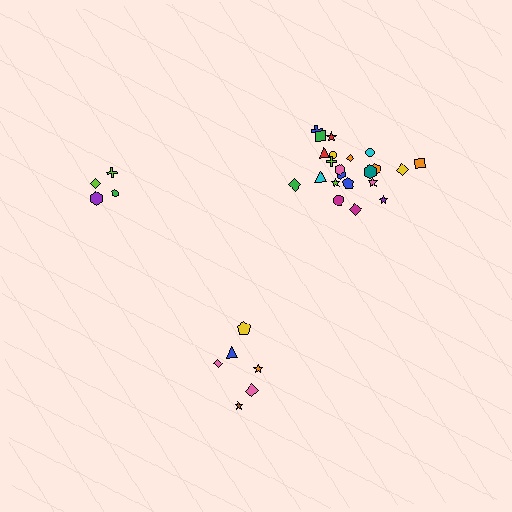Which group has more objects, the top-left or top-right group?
The top-right group.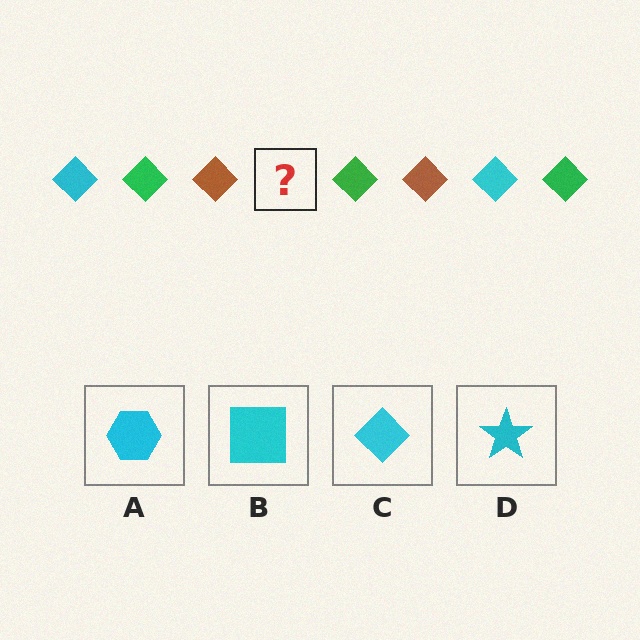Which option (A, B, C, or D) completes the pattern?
C.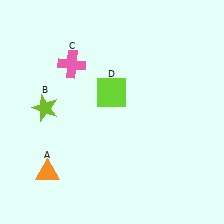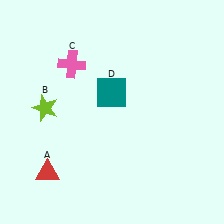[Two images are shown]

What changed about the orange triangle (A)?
In Image 1, A is orange. In Image 2, it changed to red.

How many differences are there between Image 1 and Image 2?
There are 2 differences between the two images.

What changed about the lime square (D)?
In Image 1, D is lime. In Image 2, it changed to teal.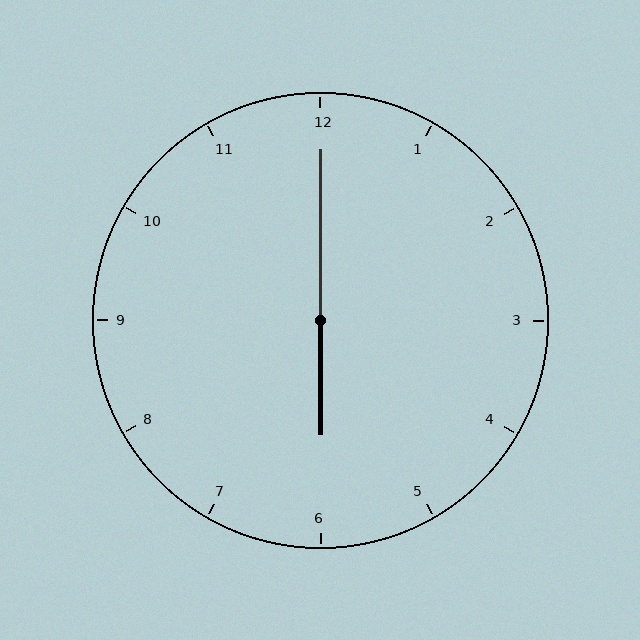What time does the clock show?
6:00.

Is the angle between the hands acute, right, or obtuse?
It is obtuse.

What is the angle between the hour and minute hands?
Approximately 180 degrees.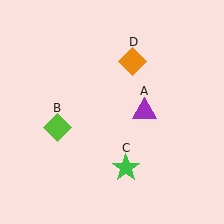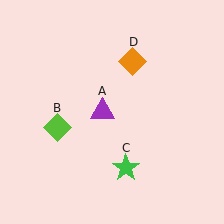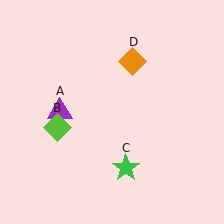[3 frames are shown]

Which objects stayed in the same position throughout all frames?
Lime diamond (object B) and green star (object C) and orange diamond (object D) remained stationary.